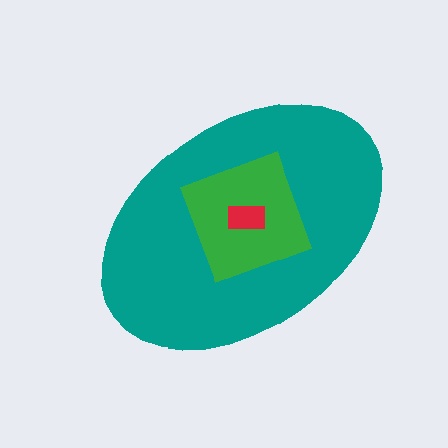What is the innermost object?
The red rectangle.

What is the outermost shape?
The teal ellipse.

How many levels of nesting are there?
3.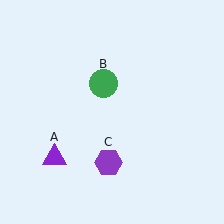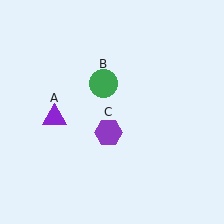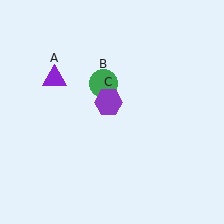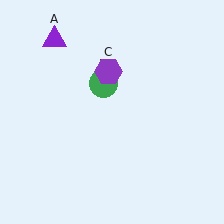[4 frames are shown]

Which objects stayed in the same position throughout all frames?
Green circle (object B) remained stationary.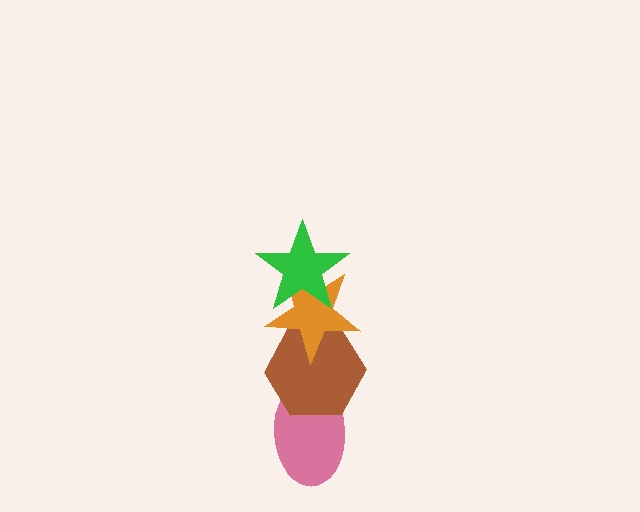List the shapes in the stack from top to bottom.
From top to bottom: the green star, the orange star, the brown hexagon, the pink ellipse.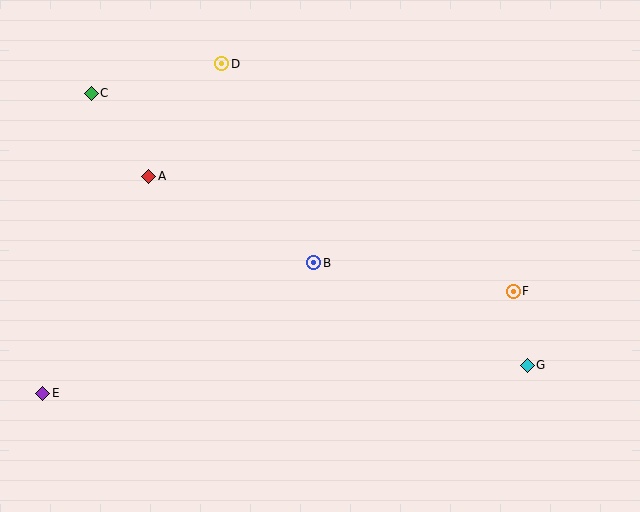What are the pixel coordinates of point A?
Point A is at (149, 176).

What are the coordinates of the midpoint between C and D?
The midpoint between C and D is at (157, 79).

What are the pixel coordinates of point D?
Point D is at (222, 64).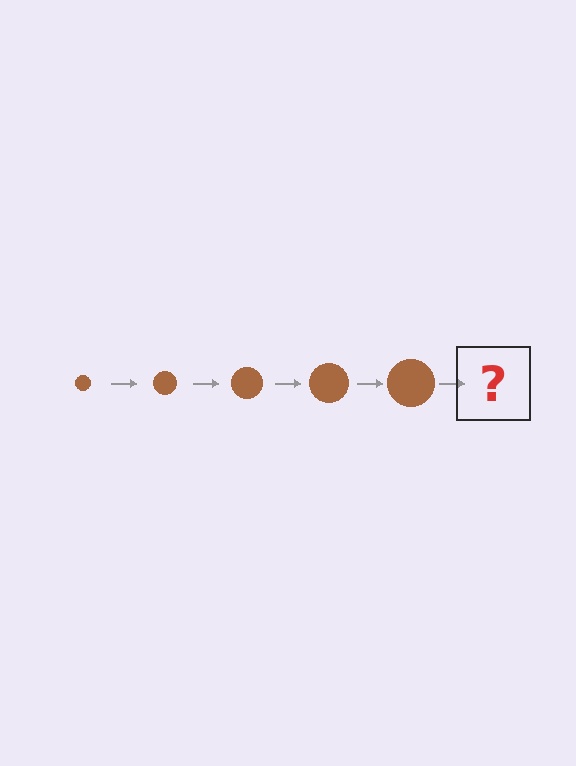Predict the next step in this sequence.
The next step is a brown circle, larger than the previous one.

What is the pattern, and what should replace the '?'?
The pattern is that the circle gets progressively larger each step. The '?' should be a brown circle, larger than the previous one.